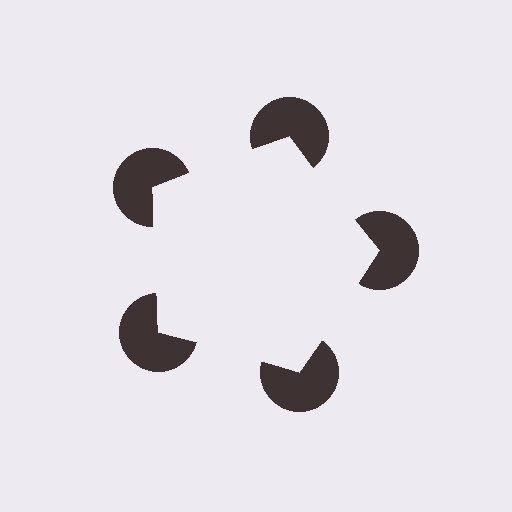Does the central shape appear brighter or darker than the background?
It typically appears slightly brighter than the background, even though no actual brightness change is drawn.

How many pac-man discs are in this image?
There are 5 — one at each vertex of the illusory pentagon.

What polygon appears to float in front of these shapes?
An illusory pentagon — its edges are inferred from the aligned wedge cuts in the pac-man discs, not physically drawn.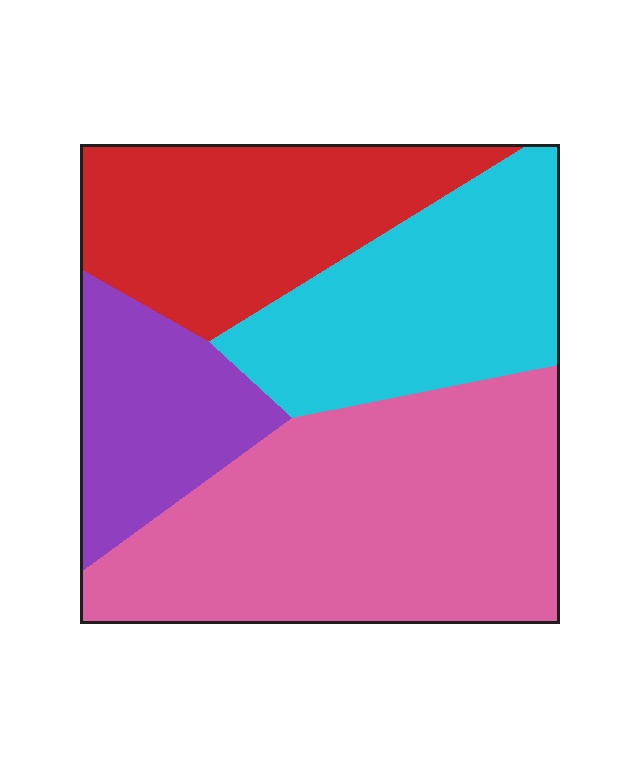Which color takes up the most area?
Pink, at roughly 40%.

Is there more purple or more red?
Red.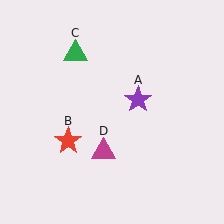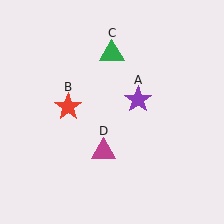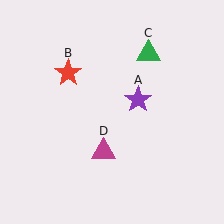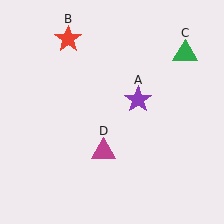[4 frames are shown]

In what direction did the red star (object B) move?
The red star (object B) moved up.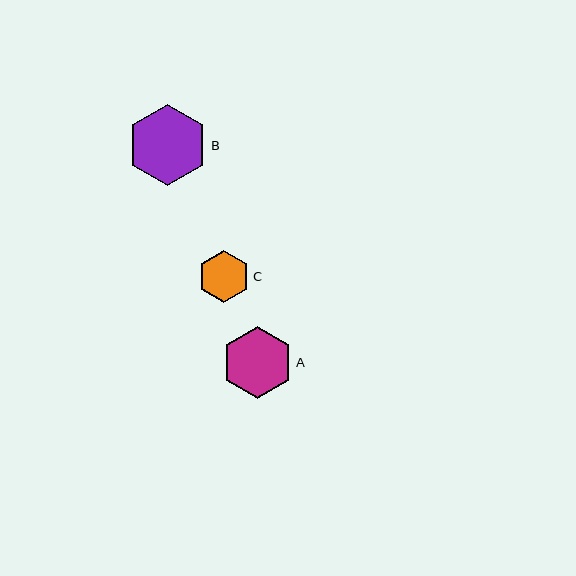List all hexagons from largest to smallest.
From largest to smallest: B, A, C.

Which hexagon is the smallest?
Hexagon C is the smallest with a size of approximately 52 pixels.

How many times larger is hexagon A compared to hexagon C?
Hexagon A is approximately 1.4 times the size of hexagon C.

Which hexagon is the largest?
Hexagon B is the largest with a size of approximately 81 pixels.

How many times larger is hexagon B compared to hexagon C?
Hexagon B is approximately 1.6 times the size of hexagon C.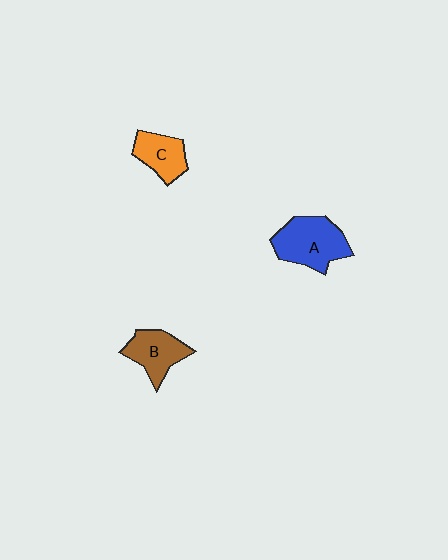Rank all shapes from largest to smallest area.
From largest to smallest: A (blue), B (brown), C (orange).